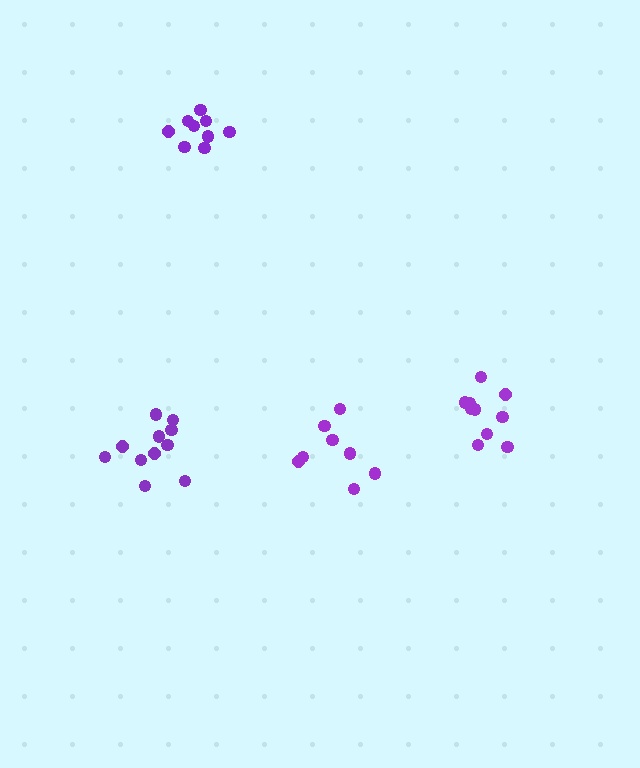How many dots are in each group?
Group 1: 8 dots, Group 2: 11 dots, Group 3: 10 dots, Group 4: 9 dots (38 total).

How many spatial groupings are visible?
There are 4 spatial groupings.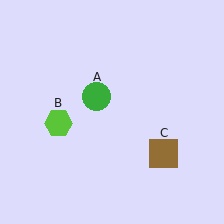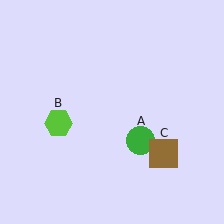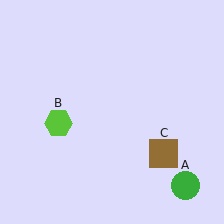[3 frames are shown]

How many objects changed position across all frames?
1 object changed position: green circle (object A).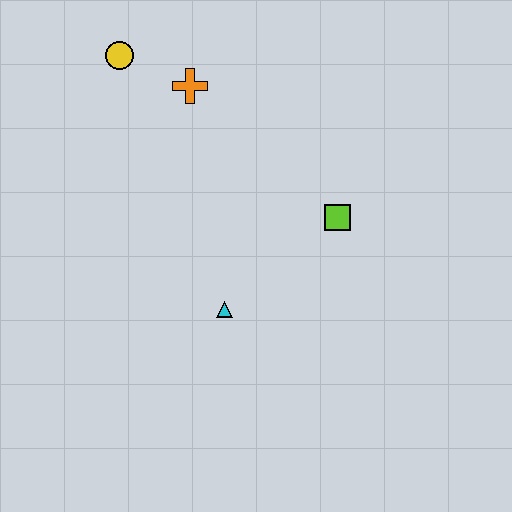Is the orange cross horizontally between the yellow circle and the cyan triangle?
Yes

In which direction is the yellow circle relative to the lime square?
The yellow circle is to the left of the lime square.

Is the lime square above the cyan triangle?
Yes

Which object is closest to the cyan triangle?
The lime square is closest to the cyan triangle.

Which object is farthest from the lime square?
The yellow circle is farthest from the lime square.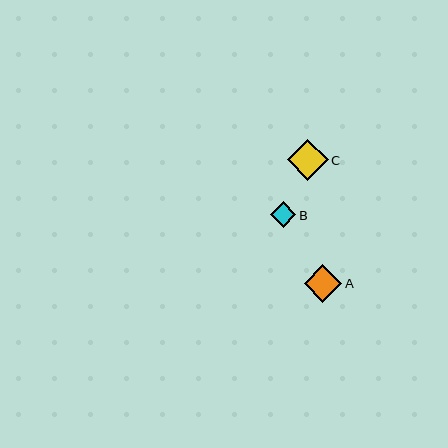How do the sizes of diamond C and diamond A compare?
Diamond C and diamond A are approximately the same size.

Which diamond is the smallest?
Diamond B is the smallest with a size of approximately 26 pixels.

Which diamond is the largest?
Diamond C is the largest with a size of approximately 41 pixels.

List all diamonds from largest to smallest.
From largest to smallest: C, A, B.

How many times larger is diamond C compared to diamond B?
Diamond C is approximately 1.6 times the size of diamond B.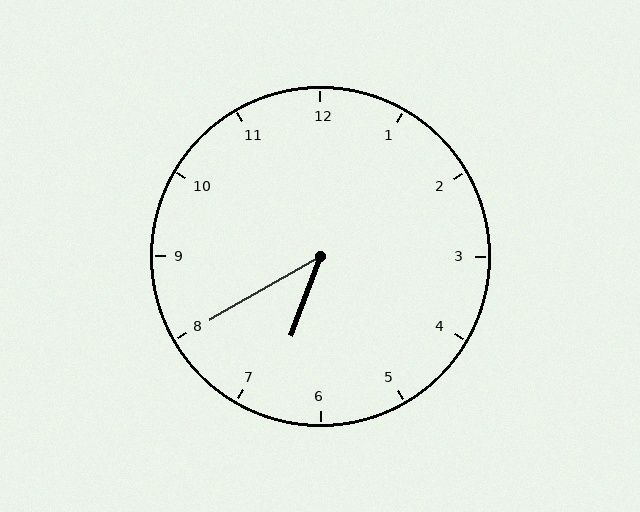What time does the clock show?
6:40.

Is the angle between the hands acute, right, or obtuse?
It is acute.